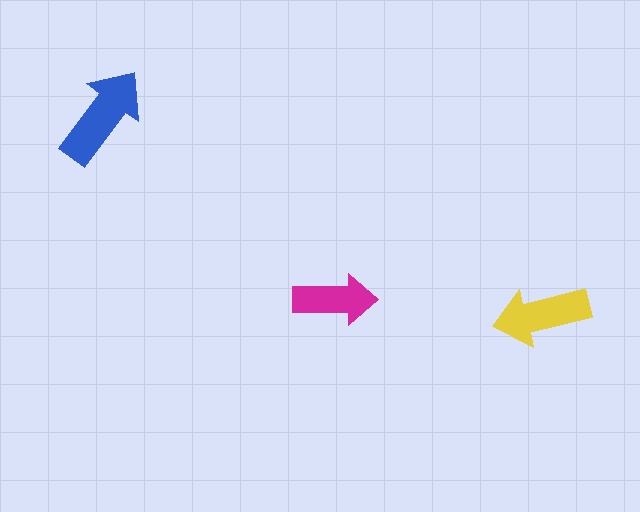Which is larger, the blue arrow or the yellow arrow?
The blue one.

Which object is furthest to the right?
The yellow arrow is rightmost.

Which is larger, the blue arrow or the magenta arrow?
The blue one.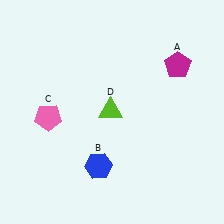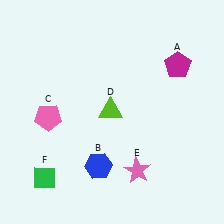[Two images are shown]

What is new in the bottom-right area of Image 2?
A pink star (E) was added in the bottom-right area of Image 2.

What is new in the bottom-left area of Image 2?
A green diamond (F) was added in the bottom-left area of Image 2.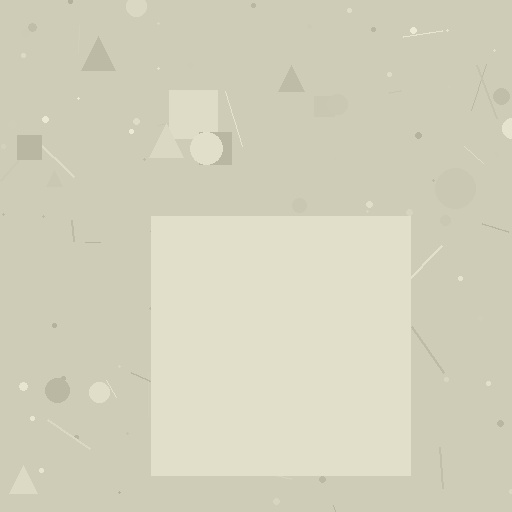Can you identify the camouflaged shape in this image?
The camouflaged shape is a square.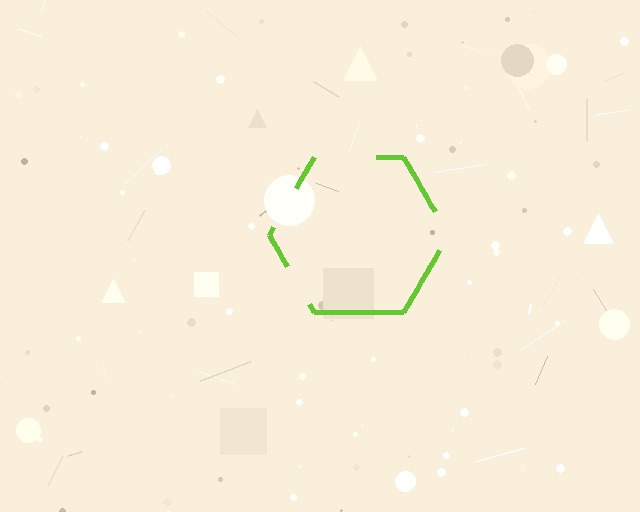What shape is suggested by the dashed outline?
The dashed outline suggests a hexagon.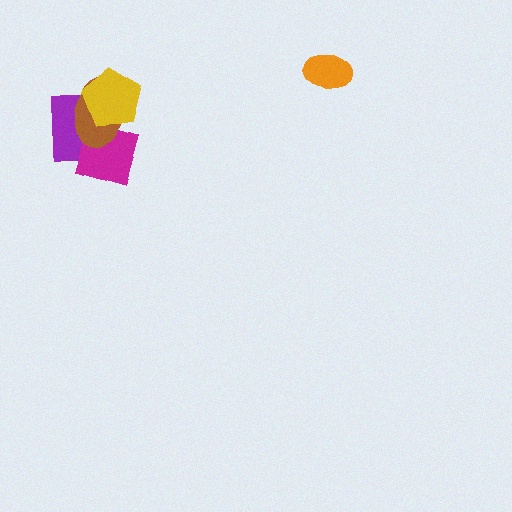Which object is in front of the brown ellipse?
The yellow pentagon is in front of the brown ellipse.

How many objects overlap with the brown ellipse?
3 objects overlap with the brown ellipse.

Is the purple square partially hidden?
Yes, it is partially covered by another shape.